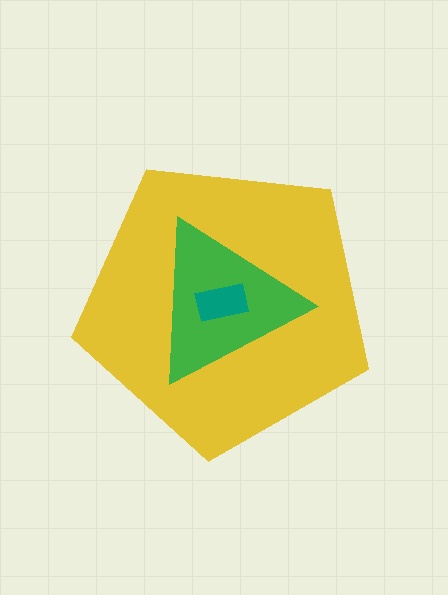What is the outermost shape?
The yellow pentagon.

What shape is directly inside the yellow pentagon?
The green triangle.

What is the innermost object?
The teal rectangle.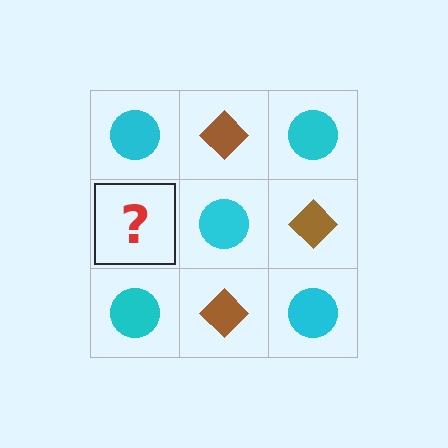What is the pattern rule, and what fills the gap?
The rule is that it alternates cyan circle and brown diamond in a checkerboard pattern. The gap should be filled with a brown diamond.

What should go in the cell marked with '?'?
The missing cell should contain a brown diamond.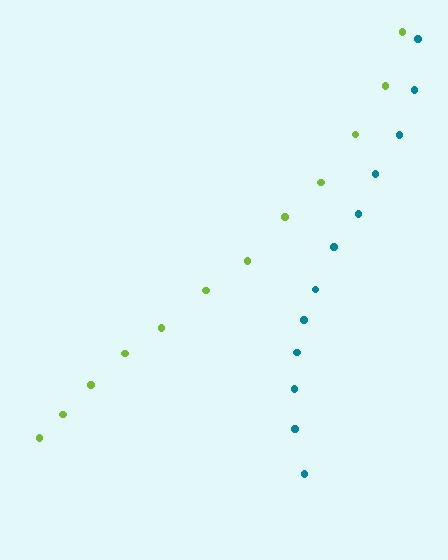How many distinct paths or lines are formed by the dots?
There are 2 distinct paths.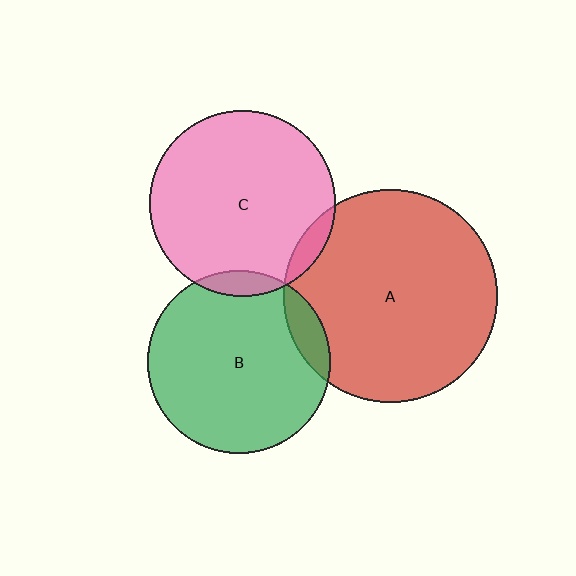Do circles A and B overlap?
Yes.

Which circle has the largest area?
Circle A (red).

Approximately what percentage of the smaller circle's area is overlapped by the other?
Approximately 10%.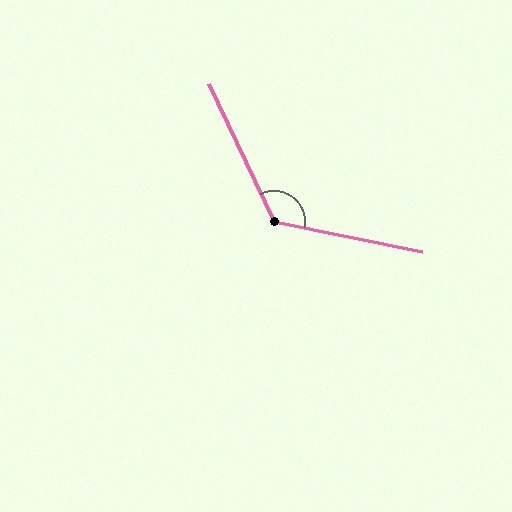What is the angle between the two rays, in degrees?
Approximately 127 degrees.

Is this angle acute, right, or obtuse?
It is obtuse.